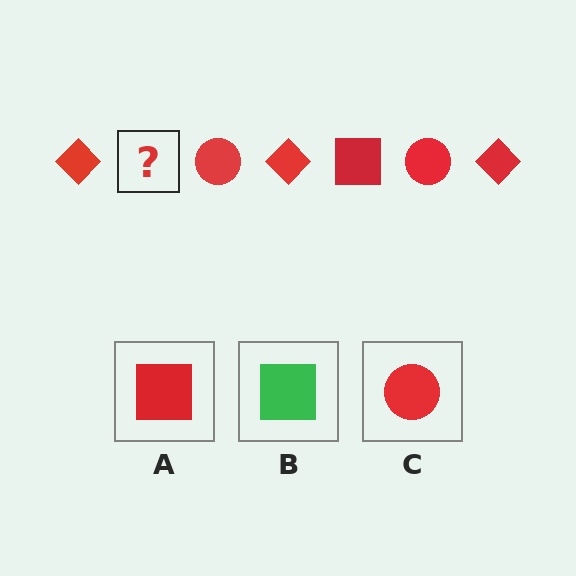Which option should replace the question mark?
Option A.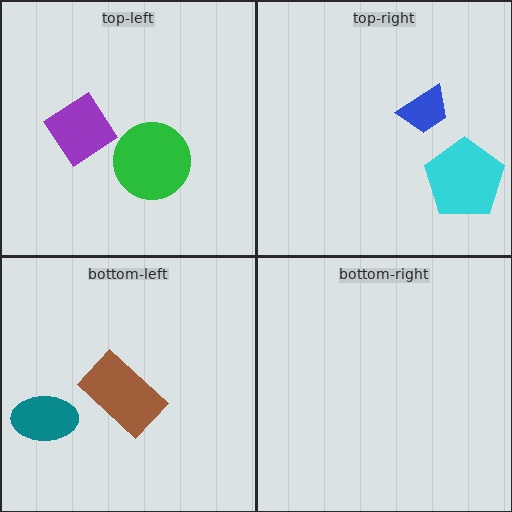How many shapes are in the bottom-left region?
2.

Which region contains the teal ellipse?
The bottom-left region.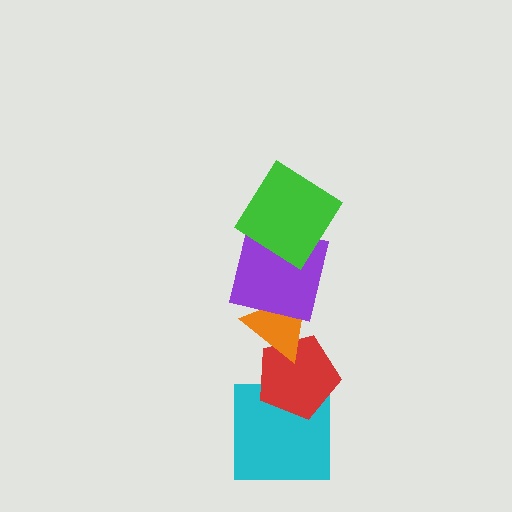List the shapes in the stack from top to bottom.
From top to bottom: the green diamond, the purple square, the orange triangle, the red pentagon, the cyan square.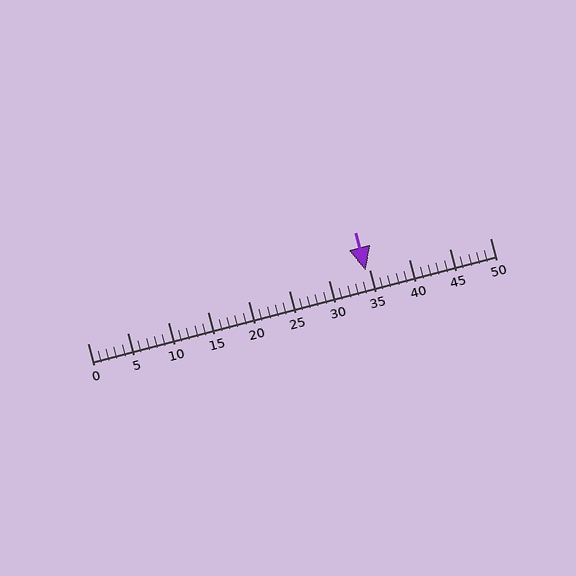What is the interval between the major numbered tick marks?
The major tick marks are spaced 5 units apart.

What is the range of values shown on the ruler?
The ruler shows values from 0 to 50.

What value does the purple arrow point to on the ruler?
The purple arrow points to approximately 35.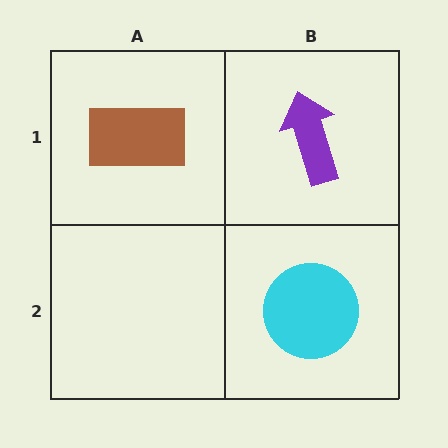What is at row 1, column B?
A purple arrow.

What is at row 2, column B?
A cyan circle.